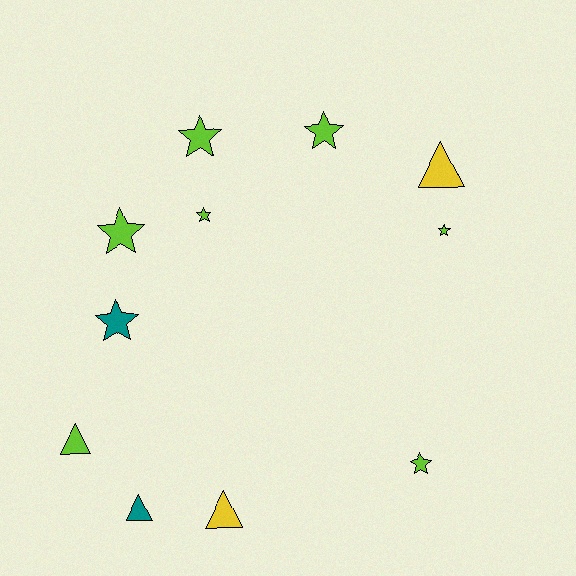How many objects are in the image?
There are 11 objects.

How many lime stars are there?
There are 6 lime stars.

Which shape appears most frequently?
Star, with 7 objects.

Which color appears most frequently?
Lime, with 7 objects.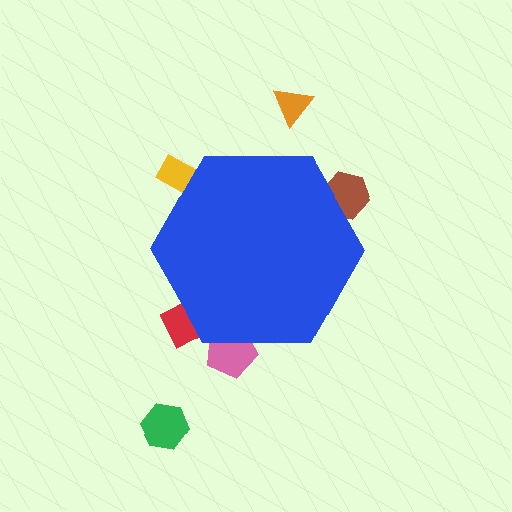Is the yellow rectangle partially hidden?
Yes, the yellow rectangle is partially hidden behind the blue hexagon.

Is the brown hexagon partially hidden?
Yes, the brown hexagon is partially hidden behind the blue hexagon.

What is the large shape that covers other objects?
A blue hexagon.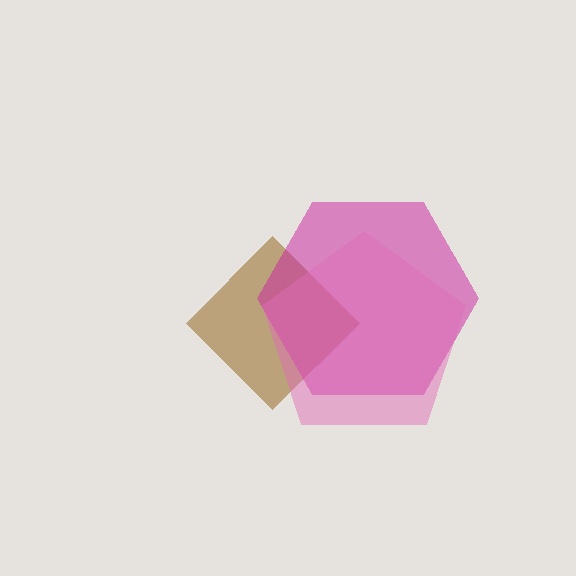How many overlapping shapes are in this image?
There are 3 overlapping shapes in the image.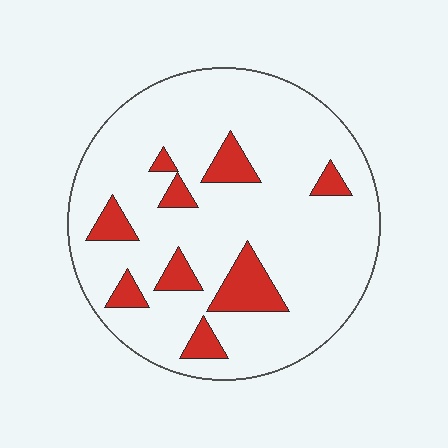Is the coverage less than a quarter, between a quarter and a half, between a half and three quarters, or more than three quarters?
Less than a quarter.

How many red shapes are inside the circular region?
9.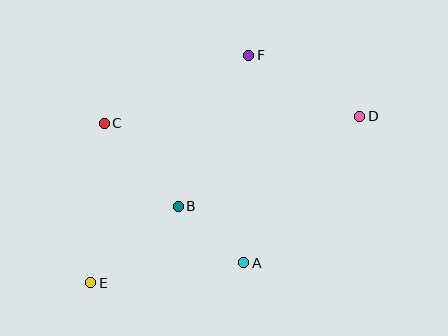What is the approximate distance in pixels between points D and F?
The distance between D and F is approximately 127 pixels.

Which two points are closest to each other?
Points A and B are closest to each other.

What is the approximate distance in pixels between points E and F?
The distance between E and F is approximately 277 pixels.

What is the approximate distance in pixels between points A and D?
The distance between A and D is approximately 187 pixels.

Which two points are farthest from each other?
Points D and E are farthest from each other.